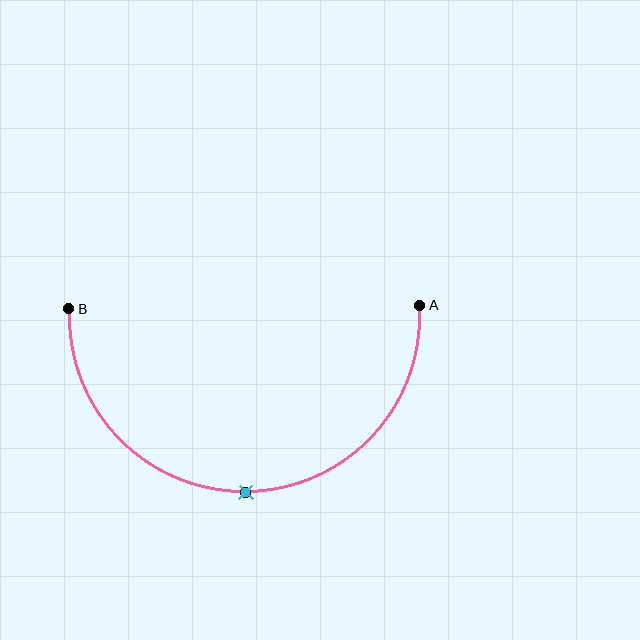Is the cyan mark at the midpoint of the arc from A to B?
Yes. The cyan mark lies on the arc at equal arc-length from both A and B — it is the arc midpoint.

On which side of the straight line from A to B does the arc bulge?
The arc bulges below the straight line connecting A and B.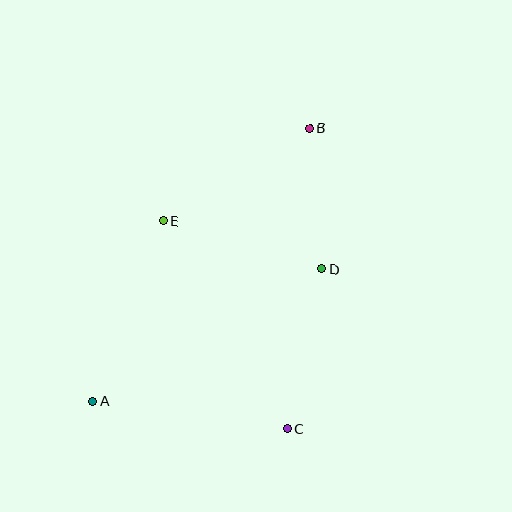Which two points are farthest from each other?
Points A and B are farthest from each other.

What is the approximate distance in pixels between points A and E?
The distance between A and E is approximately 193 pixels.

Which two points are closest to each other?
Points B and D are closest to each other.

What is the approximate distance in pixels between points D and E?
The distance between D and E is approximately 166 pixels.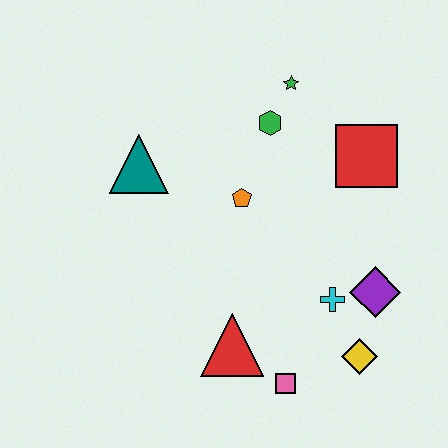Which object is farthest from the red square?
The pink square is farthest from the red square.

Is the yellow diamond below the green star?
Yes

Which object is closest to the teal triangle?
The orange pentagon is closest to the teal triangle.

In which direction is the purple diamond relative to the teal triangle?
The purple diamond is to the right of the teal triangle.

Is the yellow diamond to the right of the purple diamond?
No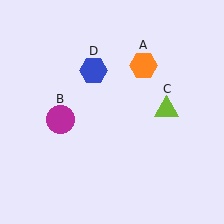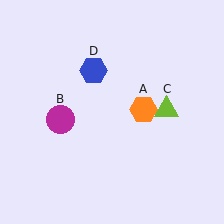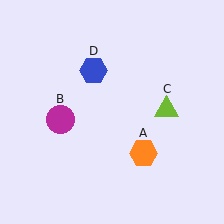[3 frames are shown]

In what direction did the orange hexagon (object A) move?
The orange hexagon (object A) moved down.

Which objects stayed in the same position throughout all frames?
Magenta circle (object B) and lime triangle (object C) and blue hexagon (object D) remained stationary.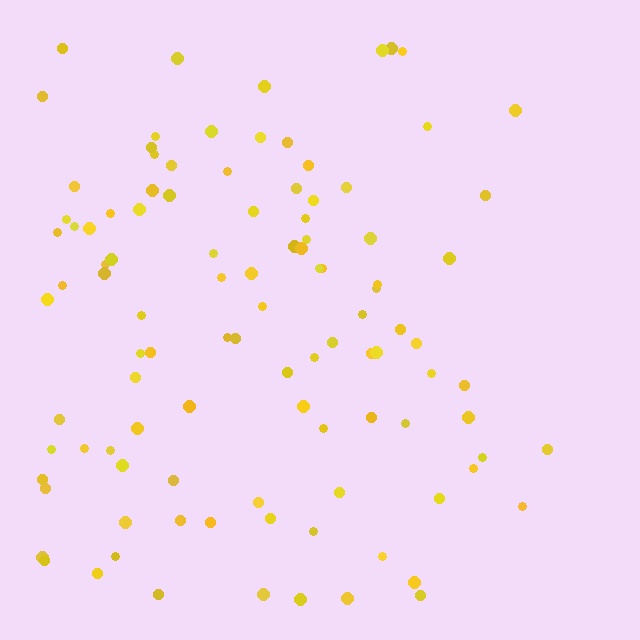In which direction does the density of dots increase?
From right to left, with the left side densest.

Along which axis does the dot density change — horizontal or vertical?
Horizontal.